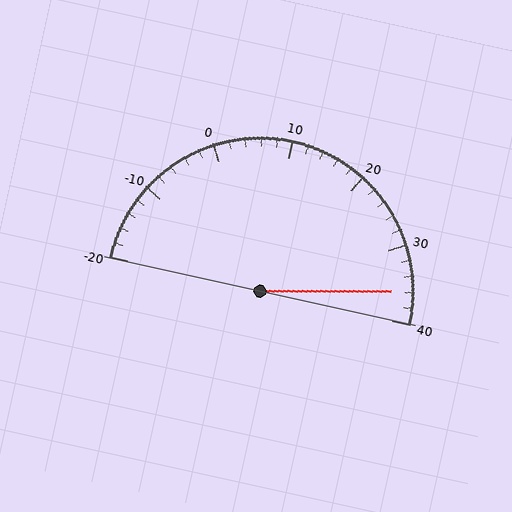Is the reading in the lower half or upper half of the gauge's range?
The reading is in the upper half of the range (-20 to 40).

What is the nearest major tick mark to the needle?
The nearest major tick mark is 40.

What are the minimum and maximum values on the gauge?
The gauge ranges from -20 to 40.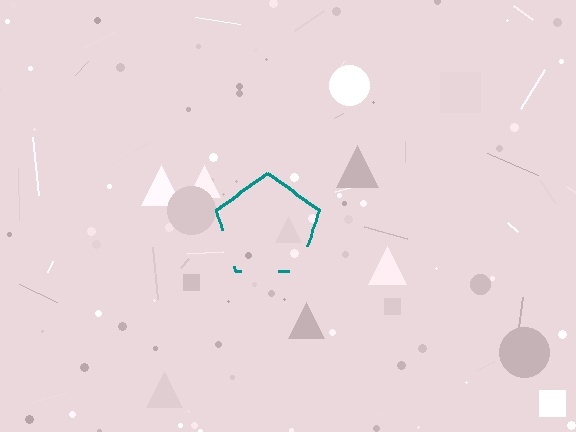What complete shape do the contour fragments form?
The contour fragments form a pentagon.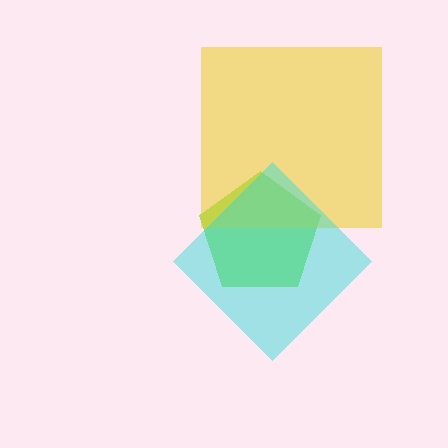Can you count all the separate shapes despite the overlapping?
Yes, there are 3 separate shapes.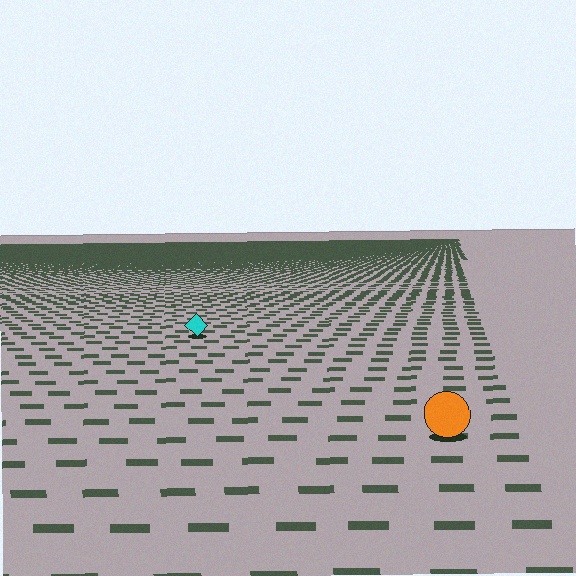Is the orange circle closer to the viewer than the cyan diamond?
Yes. The orange circle is closer — you can tell from the texture gradient: the ground texture is coarser near it.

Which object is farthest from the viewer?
The cyan diamond is farthest from the viewer. It appears smaller and the ground texture around it is denser.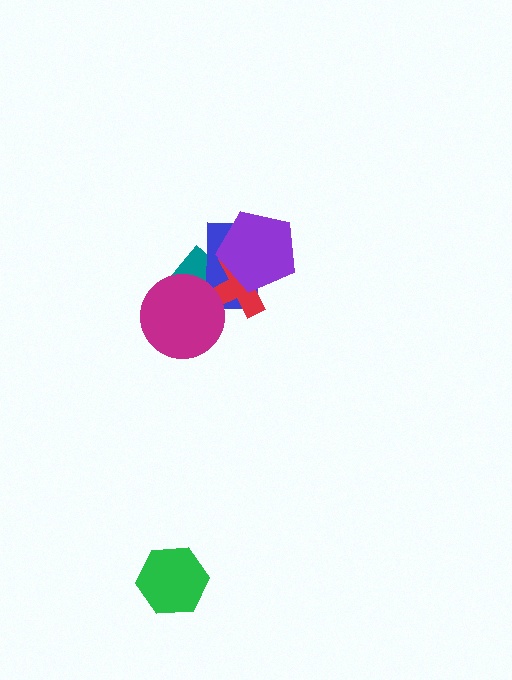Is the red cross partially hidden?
Yes, it is partially covered by another shape.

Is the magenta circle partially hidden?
No, no other shape covers it.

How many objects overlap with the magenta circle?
2 objects overlap with the magenta circle.